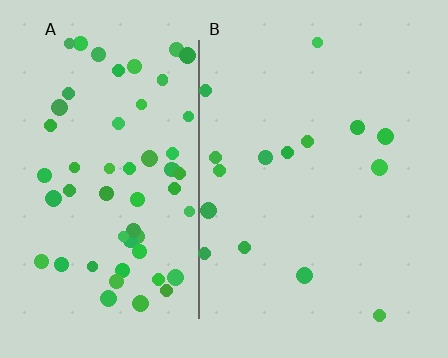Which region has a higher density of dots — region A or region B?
A (the left).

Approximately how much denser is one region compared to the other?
Approximately 4.0× — region A over region B.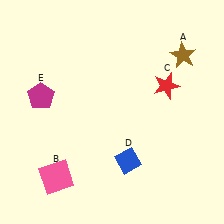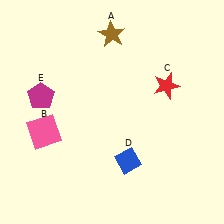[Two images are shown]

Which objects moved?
The objects that moved are: the brown star (A), the pink square (B).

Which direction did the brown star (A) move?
The brown star (A) moved left.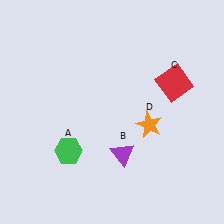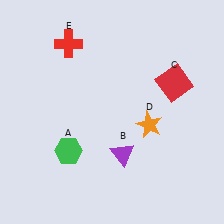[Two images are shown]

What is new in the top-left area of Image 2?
A red cross (E) was added in the top-left area of Image 2.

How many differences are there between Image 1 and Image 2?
There is 1 difference between the two images.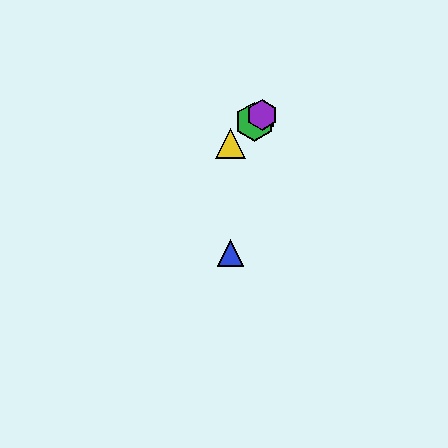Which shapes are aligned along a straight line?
The red hexagon, the green hexagon, the yellow triangle, the purple hexagon are aligned along a straight line.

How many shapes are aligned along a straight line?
4 shapes (the red hexagon, the green hexagon, the yellow triangle, the purple hexagon) are aligned along a straight line.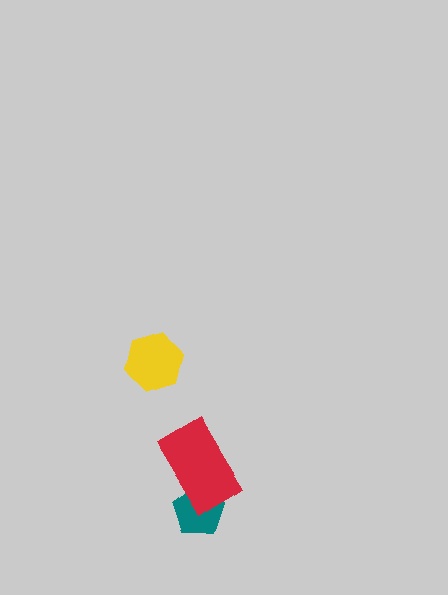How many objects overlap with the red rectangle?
1 object overlaps with the red rectangle.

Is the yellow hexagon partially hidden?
No, no other shape covers it.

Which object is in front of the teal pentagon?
The red rectangle is in front of the teal pentagon.